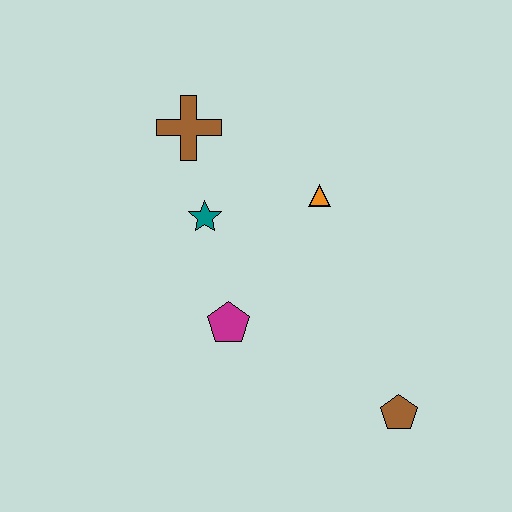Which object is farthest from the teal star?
The brown pentagon is farthest from the teal star.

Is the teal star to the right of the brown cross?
Yes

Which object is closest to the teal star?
The brown cross is closest to the teal star.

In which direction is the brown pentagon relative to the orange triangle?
The brown pentagon is below the orange triangle.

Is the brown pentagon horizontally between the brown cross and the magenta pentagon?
No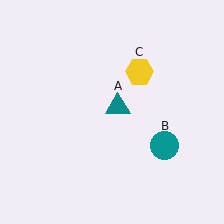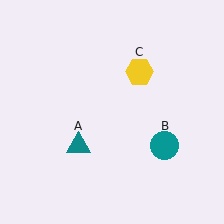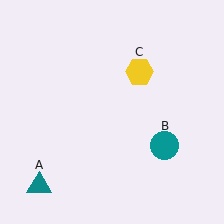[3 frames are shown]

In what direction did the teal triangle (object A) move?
The teal triangle (object A) moved down and to the left.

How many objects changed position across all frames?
1 object changed position: teal triangle (object A).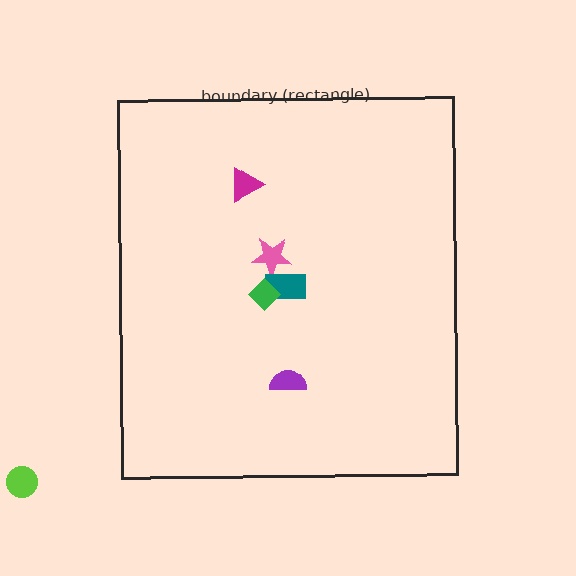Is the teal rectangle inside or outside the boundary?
Inside.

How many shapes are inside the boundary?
5 inside, 1 outside.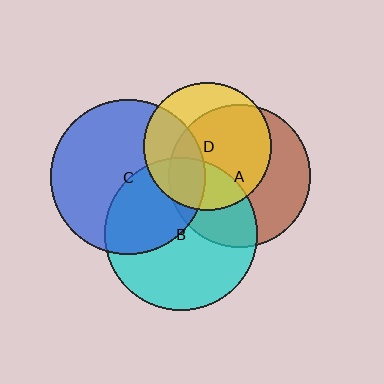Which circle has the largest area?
Circle C (blue).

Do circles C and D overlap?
Yes.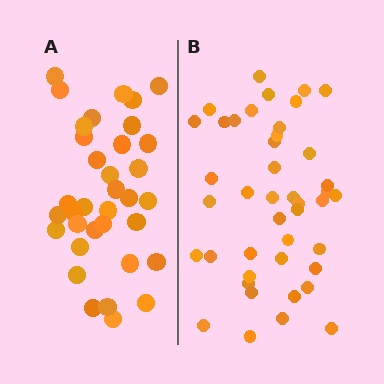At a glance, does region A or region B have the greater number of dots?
Region B (the right region) has more dots.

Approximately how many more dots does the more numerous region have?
Region B has roughly 8 or so more dots than region A.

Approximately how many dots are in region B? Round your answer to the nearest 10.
About 40 dots. (The exact count is 43, which rounds to 40.)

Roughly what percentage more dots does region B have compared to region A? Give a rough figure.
About 25% more.